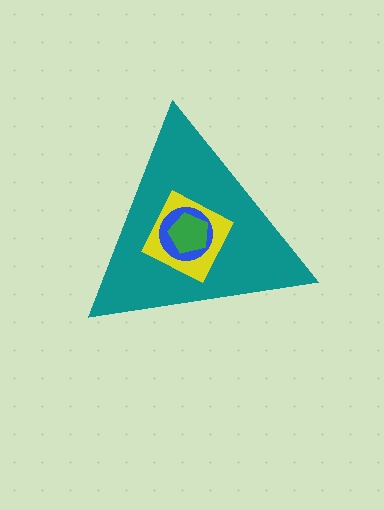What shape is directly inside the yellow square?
The blue circle.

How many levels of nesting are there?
4.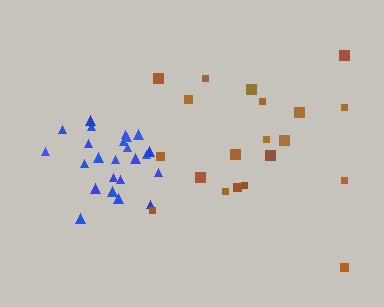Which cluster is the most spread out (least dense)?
Brown.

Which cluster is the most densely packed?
Blue.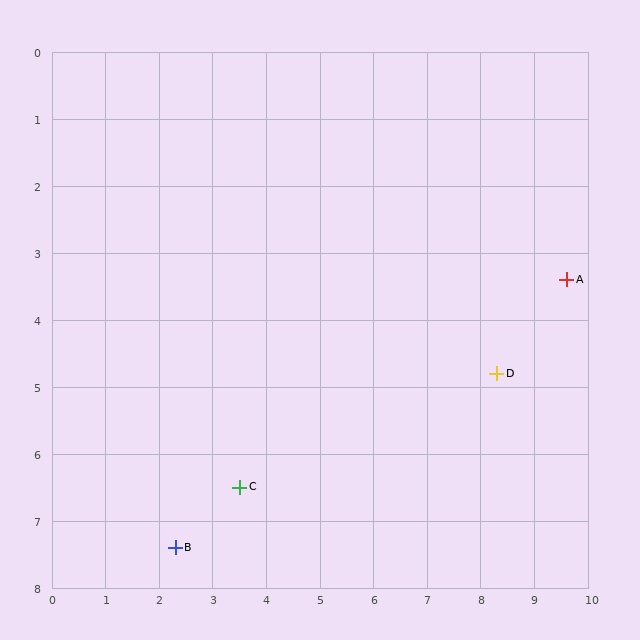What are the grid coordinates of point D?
Point D is at approximately (8.3, 4.8).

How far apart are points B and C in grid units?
Points B and C are about 1.5 grid units apart.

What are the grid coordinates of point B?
Point B is at approximately (2.3, 7.4).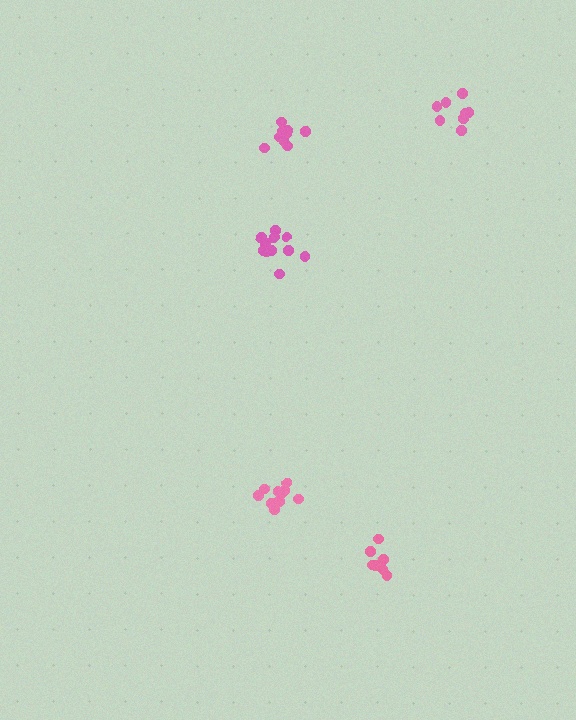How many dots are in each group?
Group 1: 9 dots, Group 2: 12 dots, Group 3: 8 dots, Group 4: 7 dots, Group 5: 12 dots (48 total).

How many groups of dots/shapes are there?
There are 5 groups.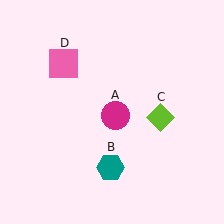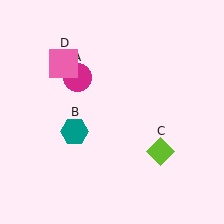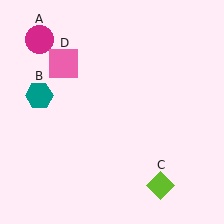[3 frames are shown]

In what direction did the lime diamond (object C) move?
The lime diamond (object C) moved down.